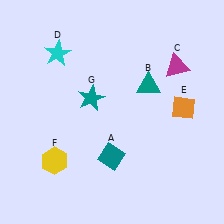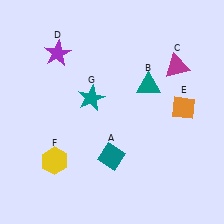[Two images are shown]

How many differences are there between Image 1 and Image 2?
There is 1 difference between the two images.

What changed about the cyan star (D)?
In Image 1, D is cyan. In Image 2, it changed to purple.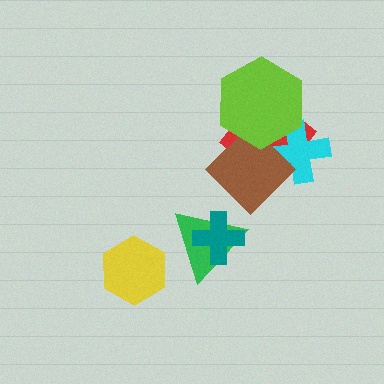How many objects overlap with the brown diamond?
3 objects overlap with the brown diamond.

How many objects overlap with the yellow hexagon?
0 objects overlap with the yellow hexagon.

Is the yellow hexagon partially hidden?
No, no other shape covers it.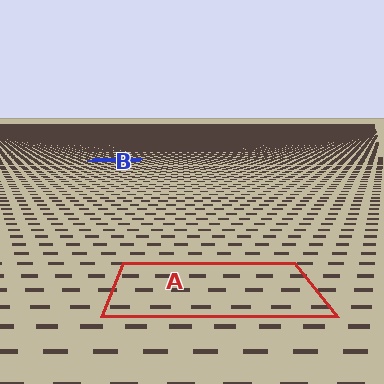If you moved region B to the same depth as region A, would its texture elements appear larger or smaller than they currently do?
They would appear larger. At a closer depth, the same texture elements are projected at a bigger on-screen size.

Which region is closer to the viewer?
Region A is closer. The texture elements there are larger and more spread out.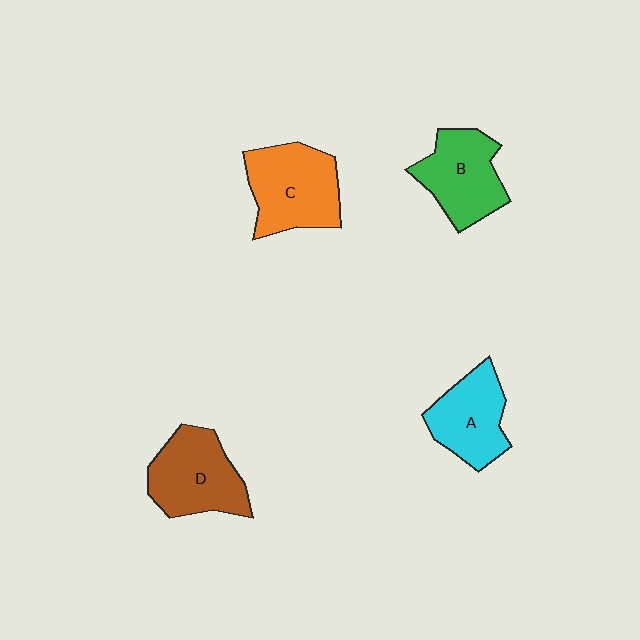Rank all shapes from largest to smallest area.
From largest to smallest: C (orange), D (brown), B (green), A (cyan).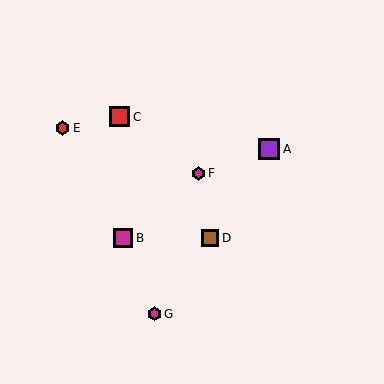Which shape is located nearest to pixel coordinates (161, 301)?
The magenta hexagon (labeled G) at (154, 314) is nearest to that location.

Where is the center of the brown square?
The center of the brown square is at (210, 238).